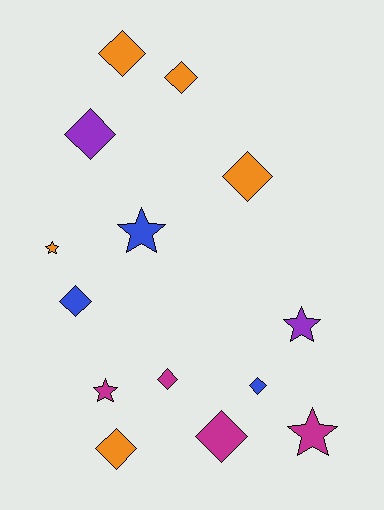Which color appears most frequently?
Orange, with 5 objects.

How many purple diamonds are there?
There is 1 purple diamond.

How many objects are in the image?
There are 14 objects.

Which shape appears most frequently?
Diamond, with 9 objects.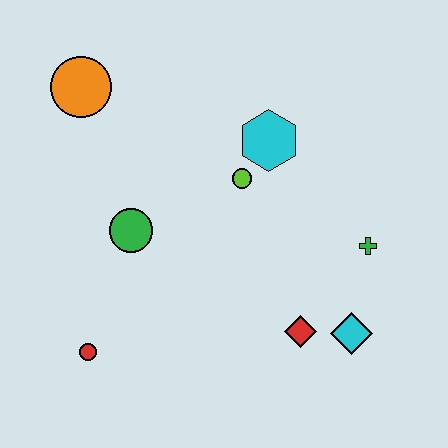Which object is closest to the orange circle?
The green circle is closest to the orange circle.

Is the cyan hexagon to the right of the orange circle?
Yes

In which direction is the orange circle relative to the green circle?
The orange circle is above the green circle.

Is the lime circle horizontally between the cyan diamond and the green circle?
Yes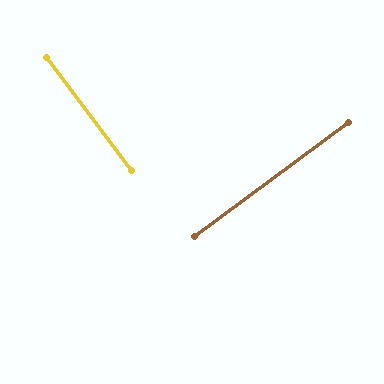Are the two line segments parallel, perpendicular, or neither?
Perpendicular — they meet at approximately 90°.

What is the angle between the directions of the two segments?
Approximately 90 degrees.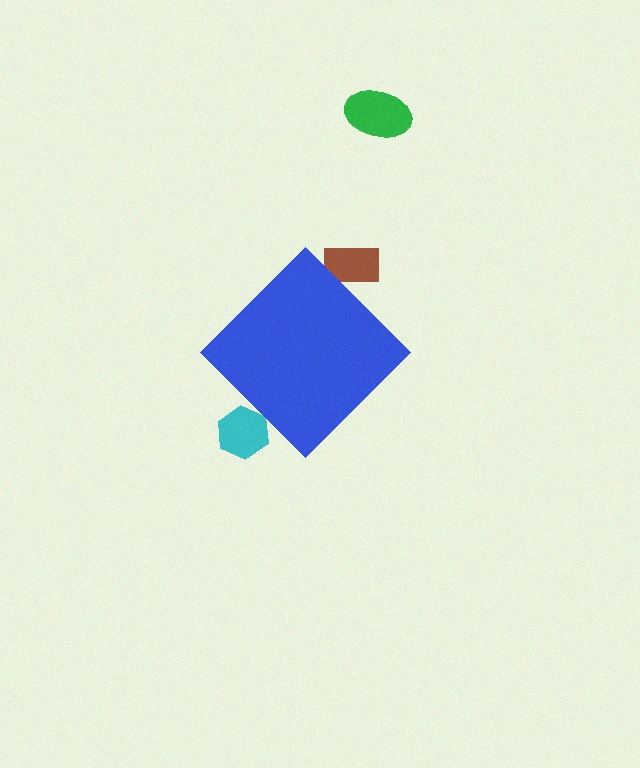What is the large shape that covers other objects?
A blue diamond.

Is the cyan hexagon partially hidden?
Yes, the cyan hexagon is partially hidden behind the blue diamond.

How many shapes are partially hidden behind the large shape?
2 shapes are partially hidden.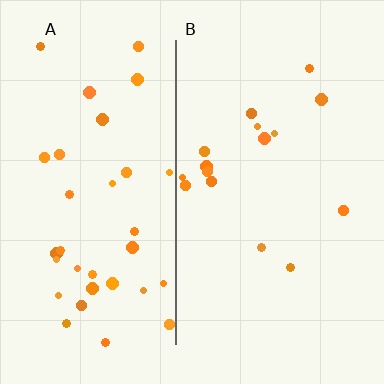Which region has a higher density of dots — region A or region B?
A (the left).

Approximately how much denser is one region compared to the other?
Approximately 2.4× — region A over region B.